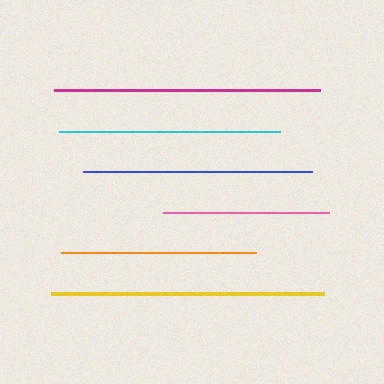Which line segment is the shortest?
The pink line is the shortest at approximately 166 pixels.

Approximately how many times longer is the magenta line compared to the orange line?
The magenta line is approximately 1.4 times the length of the orange line.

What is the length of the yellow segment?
The yellow segment is approximately 273 pixels long.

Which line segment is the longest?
The yellow line is the longest at approximately 273 pixels.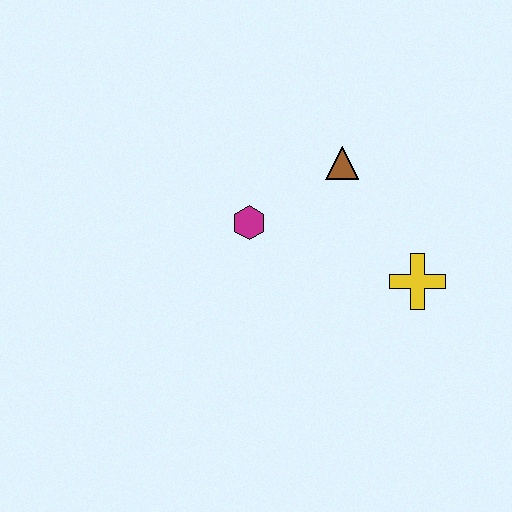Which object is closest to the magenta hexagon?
The brown triangle is closest to the magenta hexagon.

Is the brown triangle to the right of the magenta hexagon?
Yes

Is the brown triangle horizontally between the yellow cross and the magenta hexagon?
Yes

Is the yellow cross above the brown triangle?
No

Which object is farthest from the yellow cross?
The magenta hexagon is farthest from the yellow cross.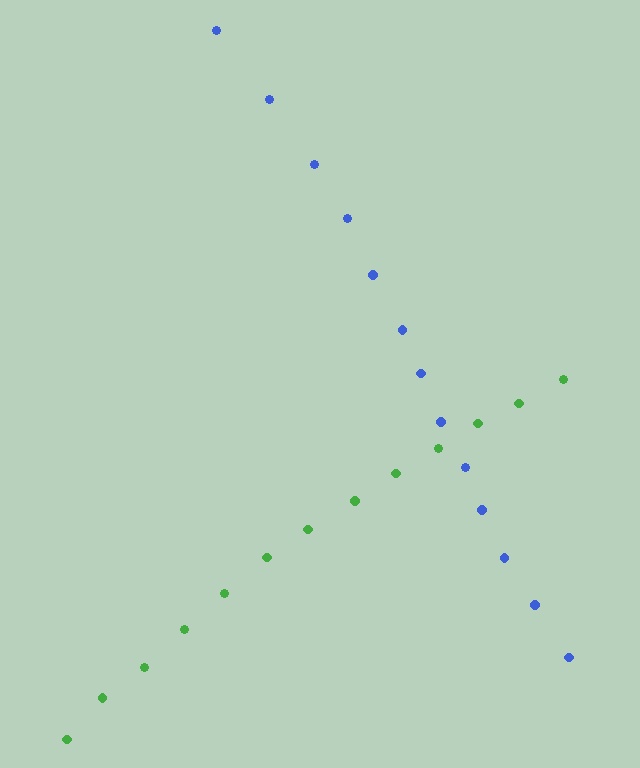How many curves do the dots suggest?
There are 2 distinct paths.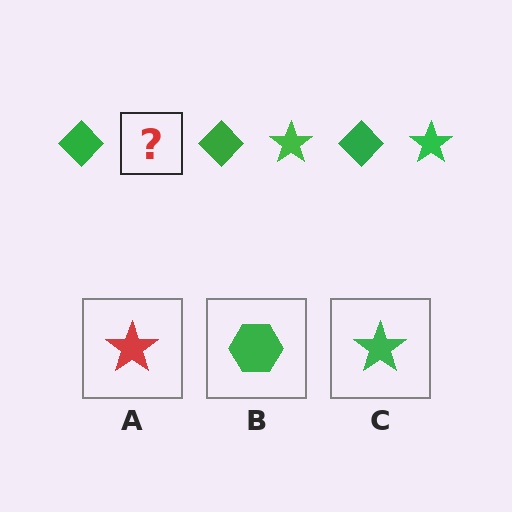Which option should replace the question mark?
Option C.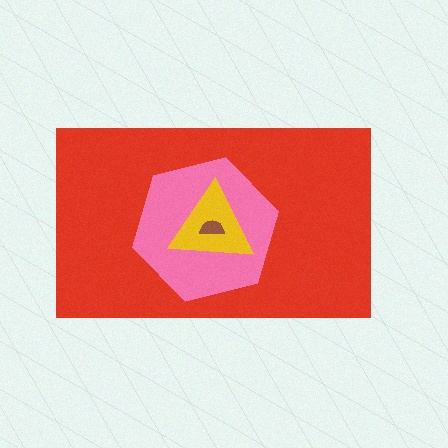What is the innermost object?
The brown semicircle.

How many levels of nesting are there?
4.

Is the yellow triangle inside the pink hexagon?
Yes.